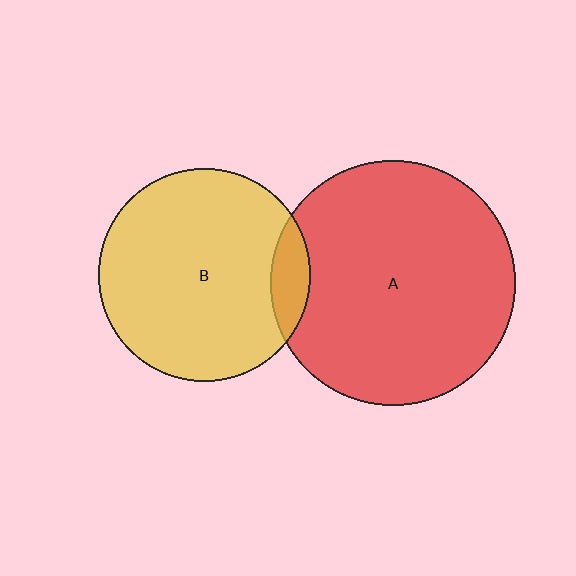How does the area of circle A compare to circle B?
Approximately 1.3 times.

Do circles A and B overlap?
Yes.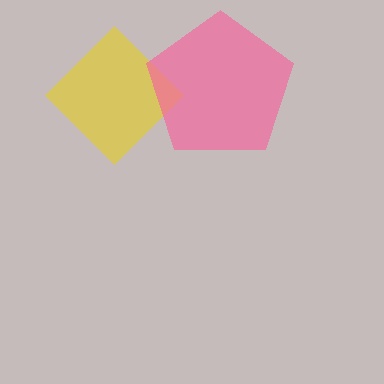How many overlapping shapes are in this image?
There are 2 overlapping shapes in the image.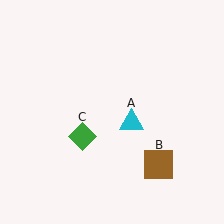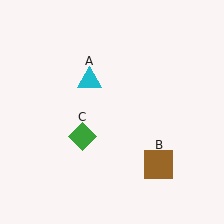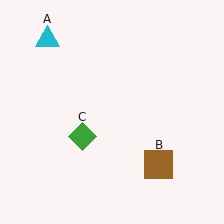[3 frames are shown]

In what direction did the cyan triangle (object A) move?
The cyan triangle (object A) moved up and to the left.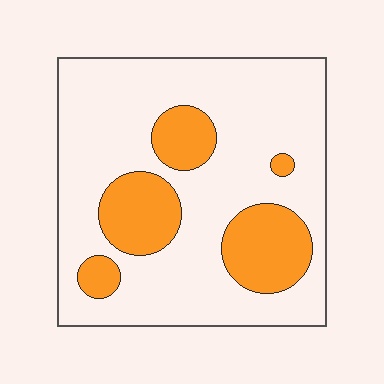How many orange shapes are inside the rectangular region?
5.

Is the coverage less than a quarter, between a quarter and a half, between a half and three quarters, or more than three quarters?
Less than a quarter.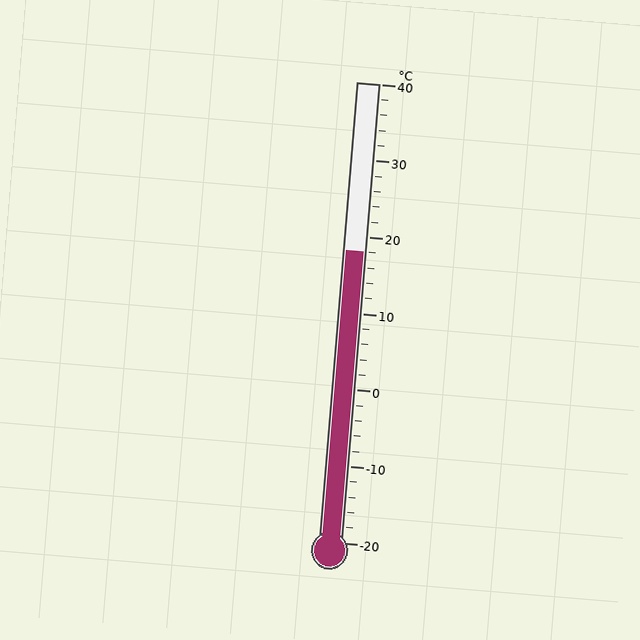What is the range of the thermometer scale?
The thermometer scale ranges from -20°C to 40°C.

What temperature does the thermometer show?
The thermometer shows approximately 18°C.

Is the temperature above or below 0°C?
The temperature is above 0°C.